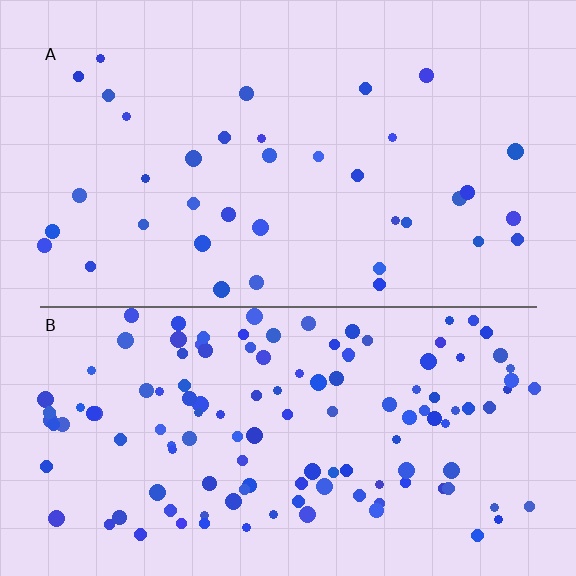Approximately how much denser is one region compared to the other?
Approximately 3.5× — region B over region A.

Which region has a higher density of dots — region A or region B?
B (the bottom).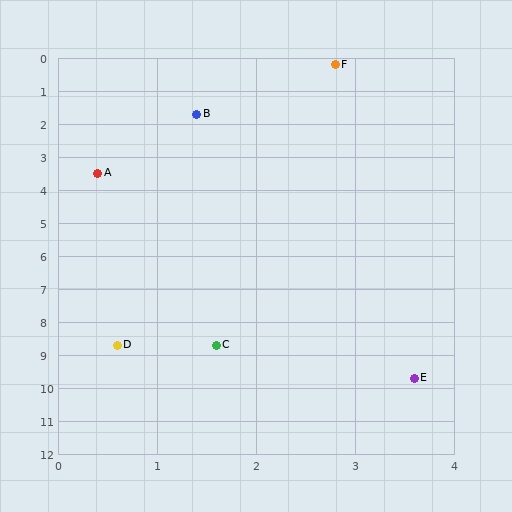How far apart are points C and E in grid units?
Points C and E are about 2.2 grid units apart.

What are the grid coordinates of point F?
Point F is at approximately (2.8, 0.2).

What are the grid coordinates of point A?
Point A is at approximately (0.4, 3.5).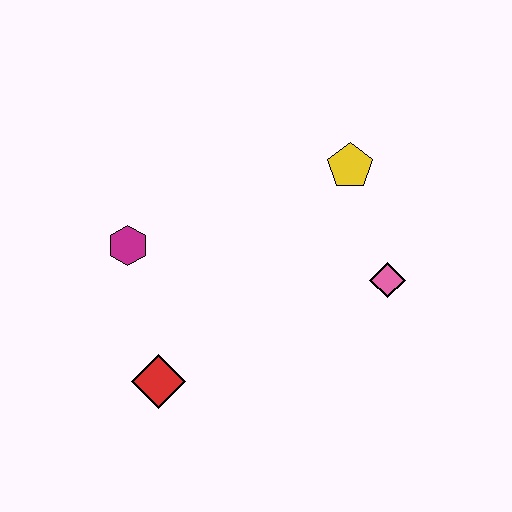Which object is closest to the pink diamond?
The yellow pentagon is closest to the pink diamond.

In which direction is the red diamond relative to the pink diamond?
The red diamond is to the left of the pink diamond.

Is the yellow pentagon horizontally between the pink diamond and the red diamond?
Yes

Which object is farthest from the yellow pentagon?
The red diamond is farthest from the yellow pentagon.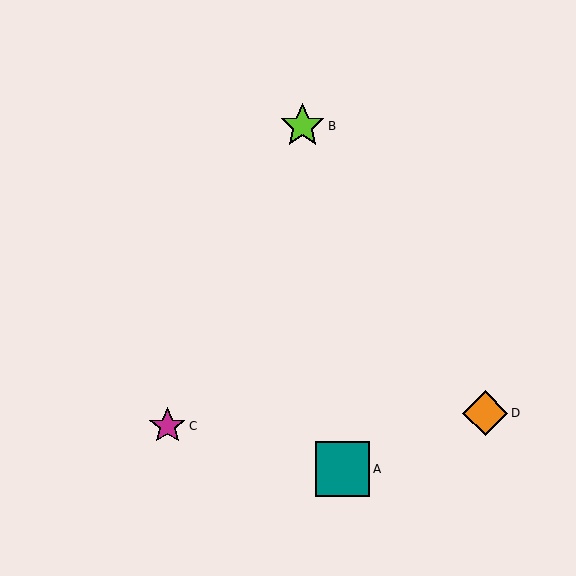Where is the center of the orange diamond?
The center of the orange diamond is at (485, 413).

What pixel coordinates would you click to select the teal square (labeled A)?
Click at (343, 469) to select the teal square A.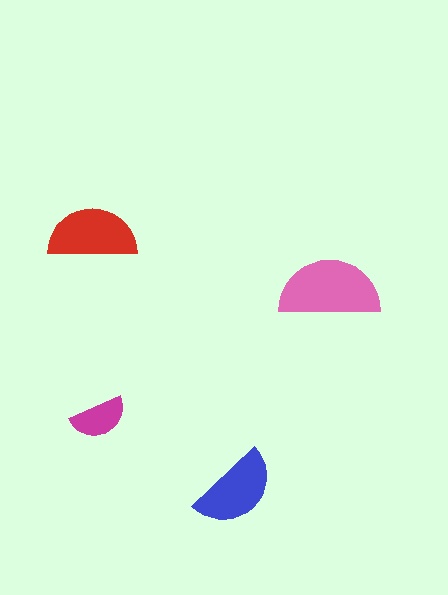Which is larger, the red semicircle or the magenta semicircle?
The red one.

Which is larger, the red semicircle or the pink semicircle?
The pink one.